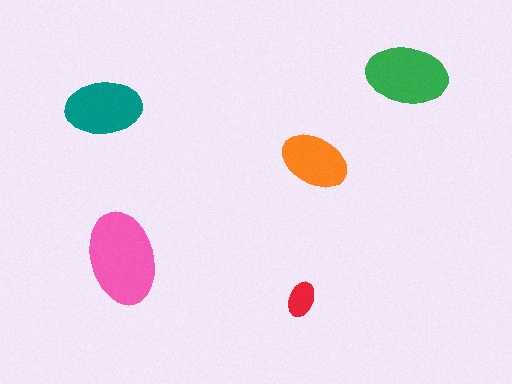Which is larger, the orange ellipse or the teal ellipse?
The teal one.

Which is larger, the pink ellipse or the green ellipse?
The pink one.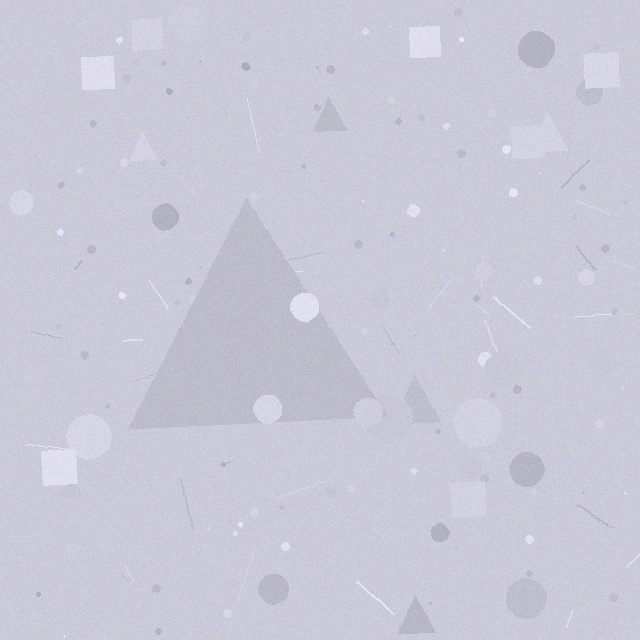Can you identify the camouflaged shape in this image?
The camouflaged shape is a triangle.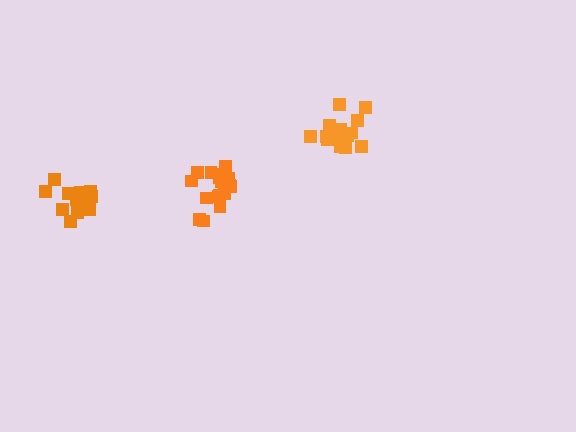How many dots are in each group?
Group 1: 17 dots, Group 2: 18 dots, Group 3: 13 dots (48 total).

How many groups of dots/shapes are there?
There are 3 groups.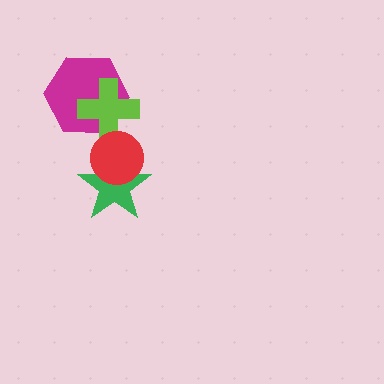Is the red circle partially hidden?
No, no other shape covers it.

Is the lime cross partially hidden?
Yes, it is partially covered by another shape.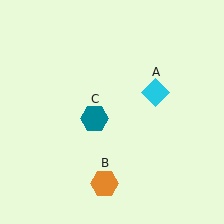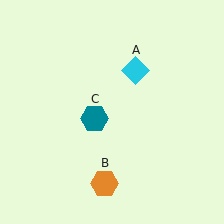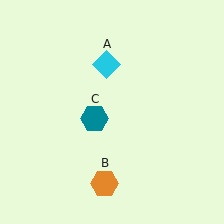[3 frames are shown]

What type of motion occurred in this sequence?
The cyan diamond (object A) rotated counterclockwise around the center of the scene.